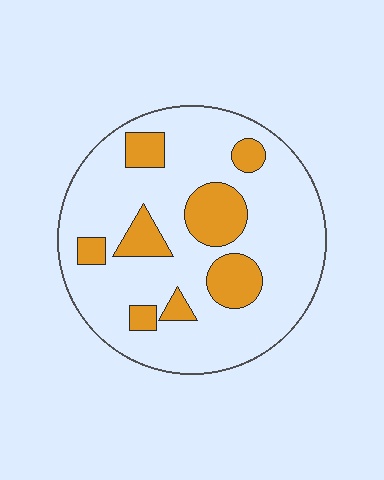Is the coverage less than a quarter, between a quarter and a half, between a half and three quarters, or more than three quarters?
Less than a quarter.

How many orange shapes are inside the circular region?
8.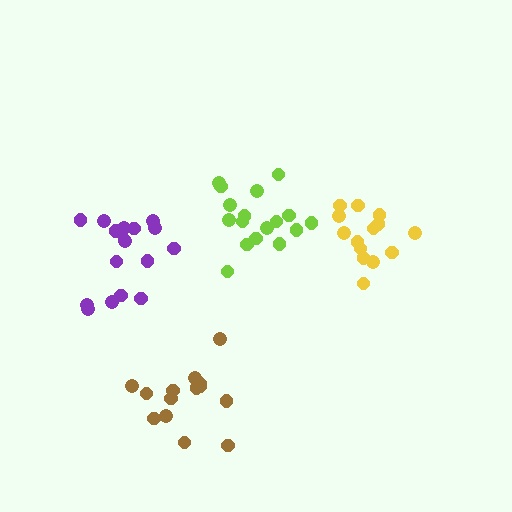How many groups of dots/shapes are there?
There are 4 groups.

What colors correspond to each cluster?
The clusters are colored: brown, purple, lime, yellow.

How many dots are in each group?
Group 1: 14 dots, Group 2: 17 dots, Group 3: 17 dots, Group 4: 14 dots (62 total).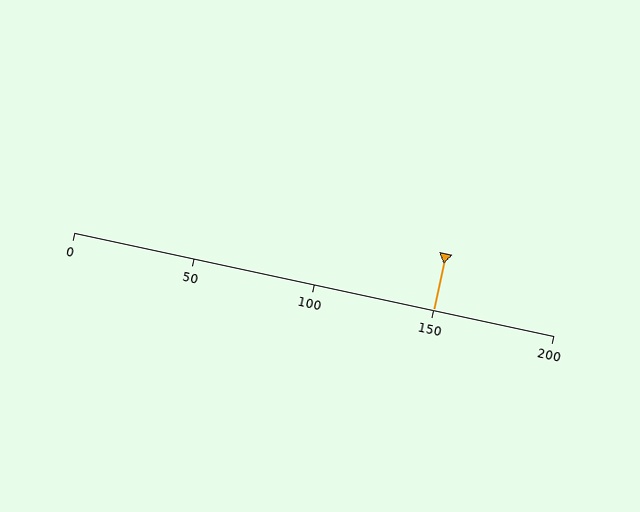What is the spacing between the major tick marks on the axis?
The major ticks are spaced 50 apart.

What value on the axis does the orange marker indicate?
The marker indicates approximately 150.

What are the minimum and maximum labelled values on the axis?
The axis runs from 0 to 200.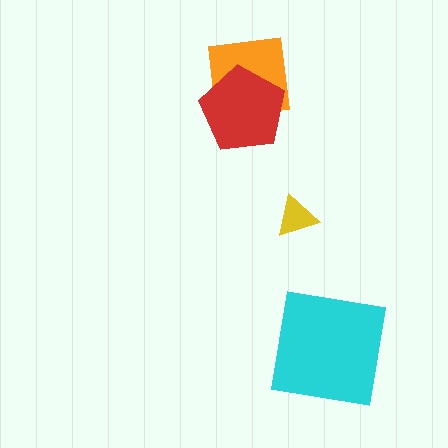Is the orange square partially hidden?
Yes, it is partially covered by another shape.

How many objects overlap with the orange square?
1 object overlaps with the orange square.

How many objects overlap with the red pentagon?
1 object overlaps with the red pentagon.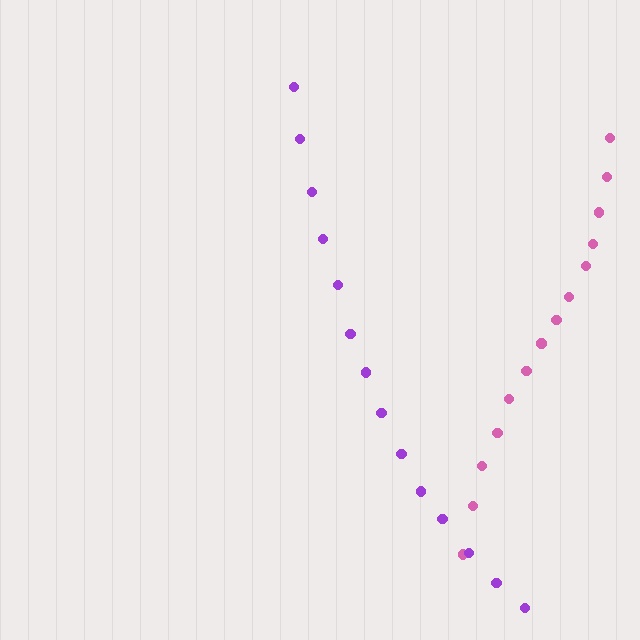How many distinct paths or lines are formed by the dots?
There are 2 distinct paths.